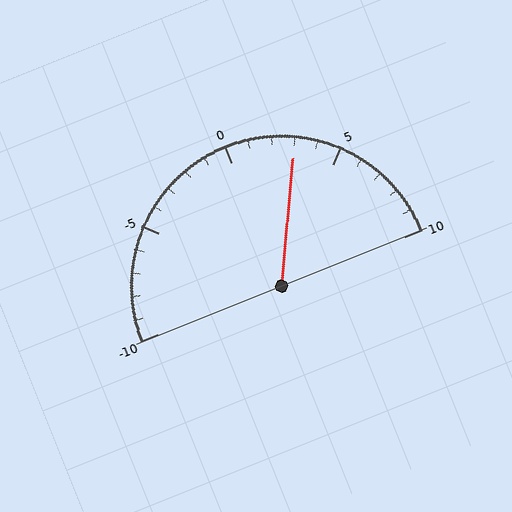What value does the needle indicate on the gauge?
The needle indicates approximately 3.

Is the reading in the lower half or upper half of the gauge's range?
The reading is in the upper half of the range (-10 to 10).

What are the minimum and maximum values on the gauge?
The gauge ranges from -10 to 10.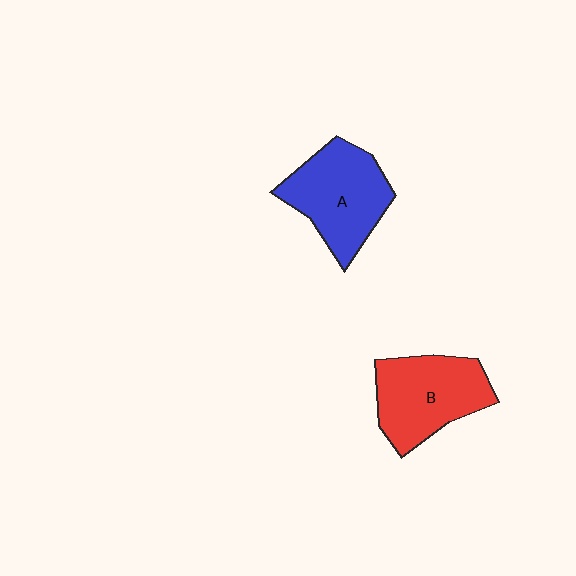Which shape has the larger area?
Shape A (blue).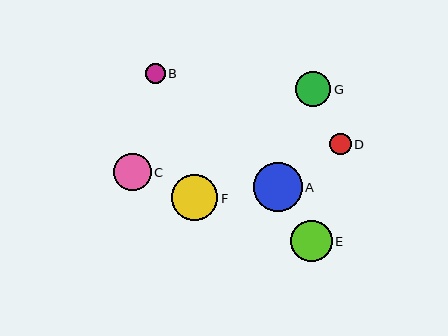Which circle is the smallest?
Circle B is the smallest with a size of approximately 20 pixels.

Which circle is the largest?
Circle A is the largest with a size of approximately 49 pixels.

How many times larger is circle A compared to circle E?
Circle A is approximately 1.2 times the size of circle E.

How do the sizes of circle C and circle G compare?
Circle C and circle G are approximately the same size.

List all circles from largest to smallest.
From largest to smallest: A, F, E, C, G, D, B.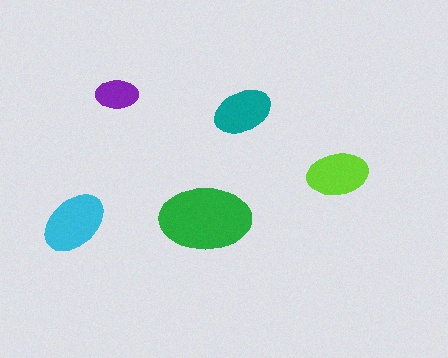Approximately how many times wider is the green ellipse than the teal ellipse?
About 1.5 times wider.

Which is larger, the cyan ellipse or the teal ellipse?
The cyan one.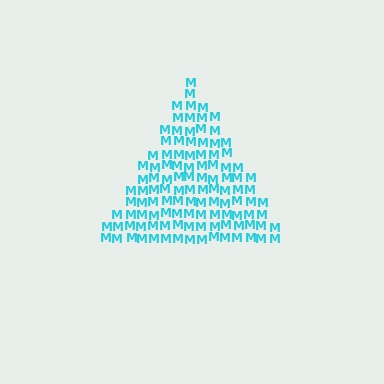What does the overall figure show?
The overall figure shows a triangle.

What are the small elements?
The small elements are letter M's.